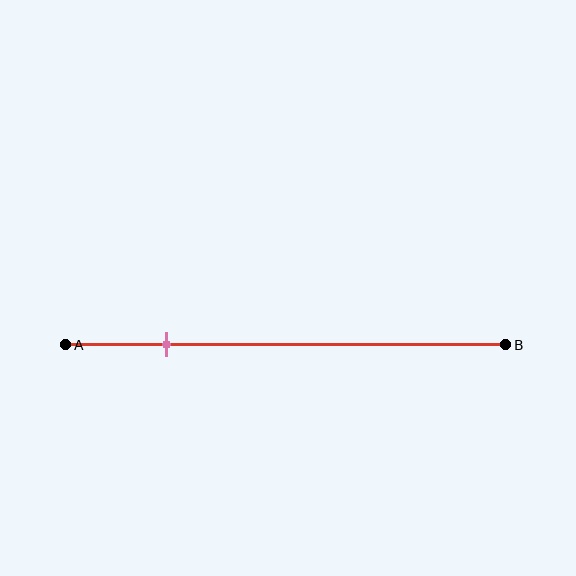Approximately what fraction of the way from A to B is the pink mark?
The pink mark is approximately 25% of the way from A to B.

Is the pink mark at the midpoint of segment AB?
No, the mark is at about 25% from A, not at the 50% midpoint.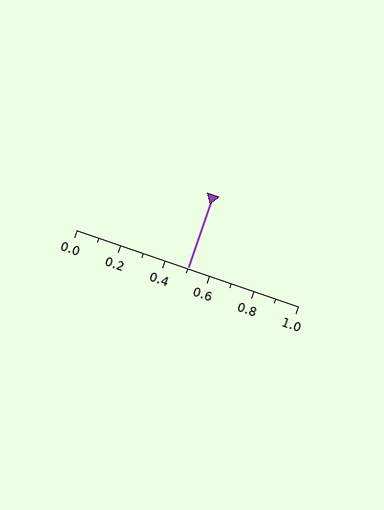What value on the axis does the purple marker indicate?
The marker indicates approximately 0.5.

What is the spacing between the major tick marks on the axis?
The major ticks are spaced 0.2 apart.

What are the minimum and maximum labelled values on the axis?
The axis runs from 0.0 to 1.0.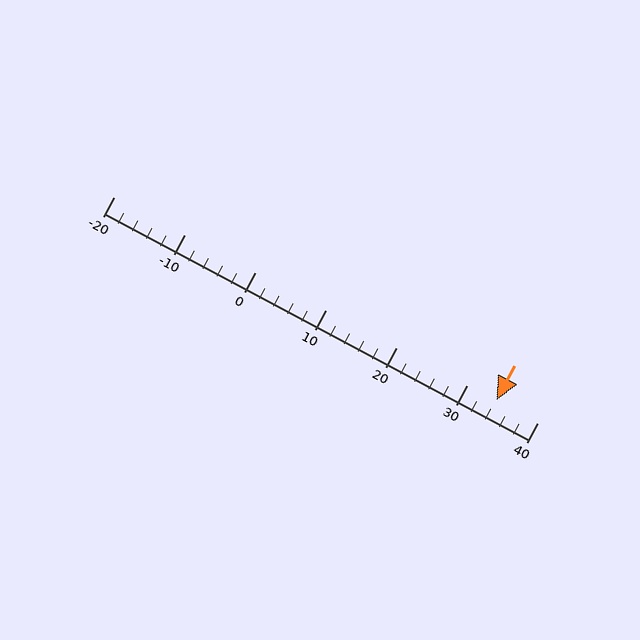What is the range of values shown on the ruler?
The ruler shows values from -20 to 40.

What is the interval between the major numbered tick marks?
The major tick marks are spaced 10 units apart.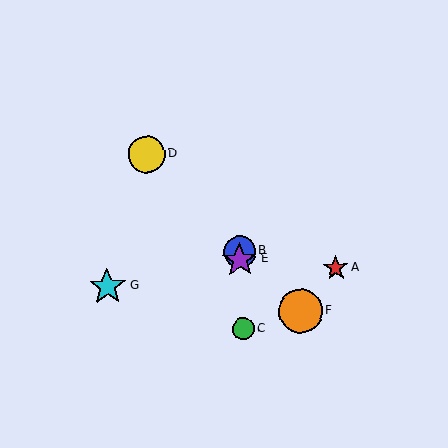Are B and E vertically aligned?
Yes, both are at x≈239.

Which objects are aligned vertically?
Objects B, C, E are aligned vertically.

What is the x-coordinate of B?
Object B is at x≈239.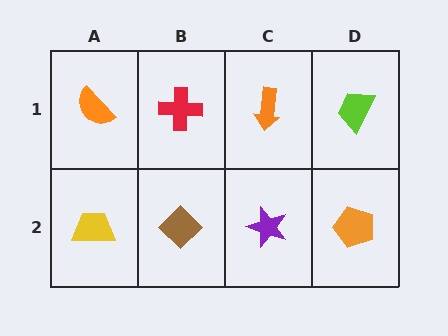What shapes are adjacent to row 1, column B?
A brown diamond (row 2, column B), an orange semicircle (row 1, column A), an orange arrow (row 1, column C).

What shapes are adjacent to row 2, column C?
An orange arrow (row 1, column C), a brown diamond (row 2, column B), an orange pentagon (row 2, column D).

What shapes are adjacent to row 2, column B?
A red cross (row 1, column B), a yellow trapezoid (row 2, column A), a purple star (row 2, column C).